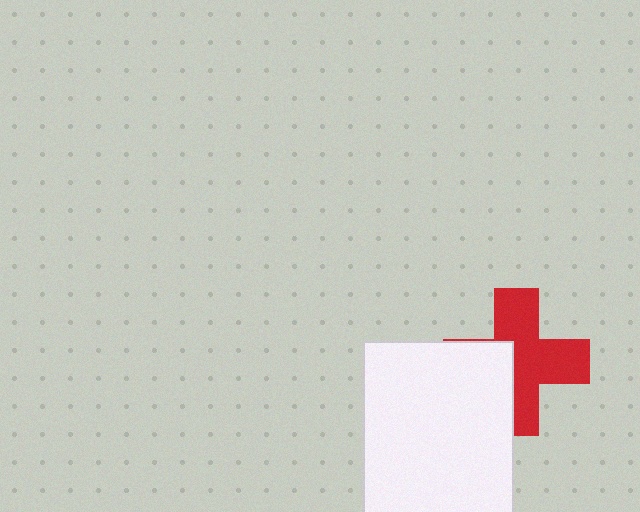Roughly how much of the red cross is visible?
About half of it is visible (roughly 64%).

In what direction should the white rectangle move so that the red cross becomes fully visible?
The white rectangle should move left. That is the shortest direction to clear the overlap and leave the red cross fully visible.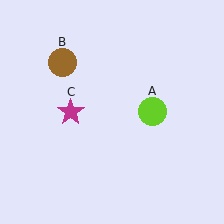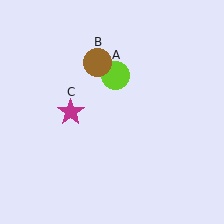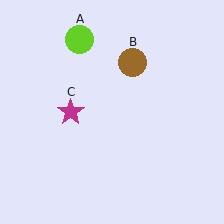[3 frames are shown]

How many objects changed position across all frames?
2 objects changed position: lime circle (object A), brown circle (object B).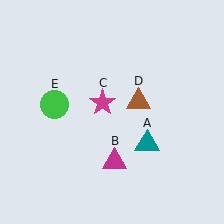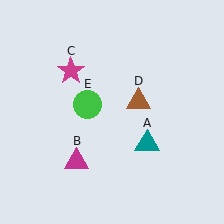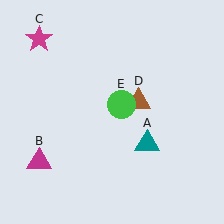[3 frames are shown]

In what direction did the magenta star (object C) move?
The magenta star (object C) moved up and to the left.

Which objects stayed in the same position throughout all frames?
Teal triangle (object A) and brown triangle (object D) remained stationary.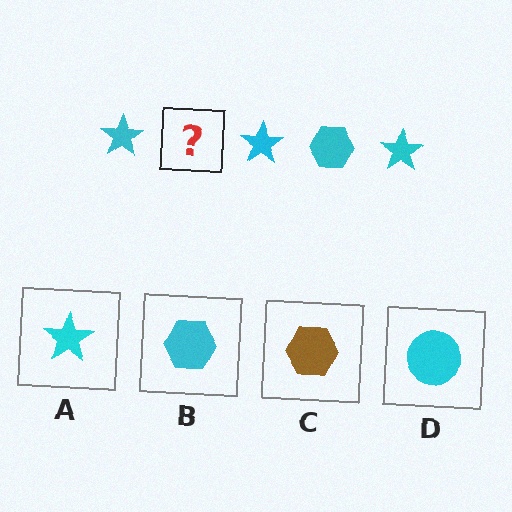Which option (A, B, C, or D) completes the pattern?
B.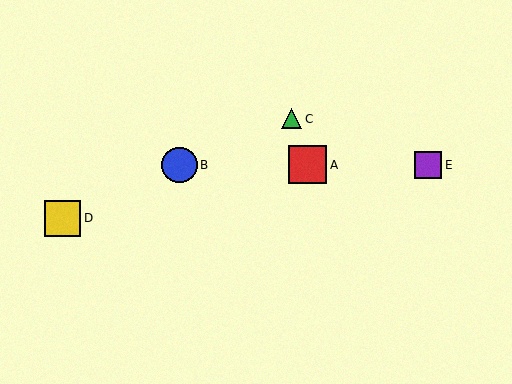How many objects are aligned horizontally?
3 objects (A, B, E) are aligned horizontally.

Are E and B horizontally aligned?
Yes, both are at y≈165.